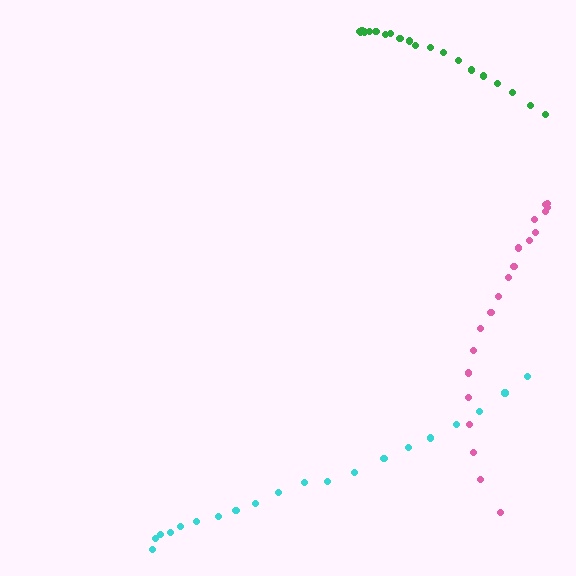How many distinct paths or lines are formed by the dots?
There are 3 distinct paths.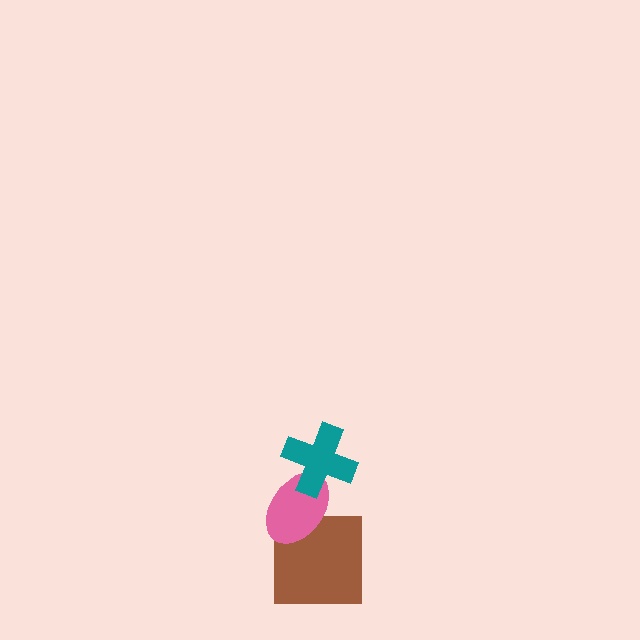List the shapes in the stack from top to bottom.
From top to bottom: the teal cross, the pink ellipse, the brown square.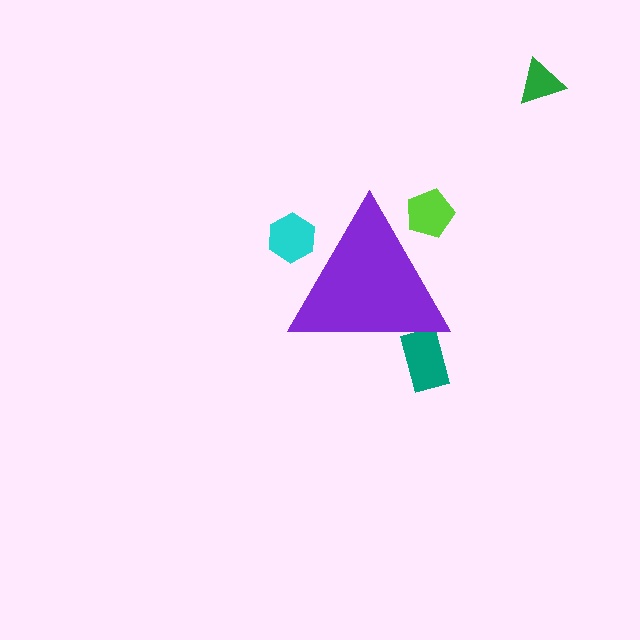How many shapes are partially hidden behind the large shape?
3 shapes are partially hidden.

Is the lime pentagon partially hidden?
Yes, the lime pentagon is partially hidden behind the purple triangle.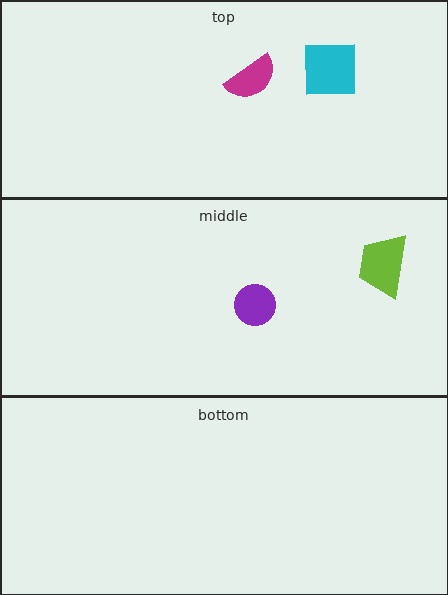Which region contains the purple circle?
The middle region.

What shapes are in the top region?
The cyan square, the magenta semicircle.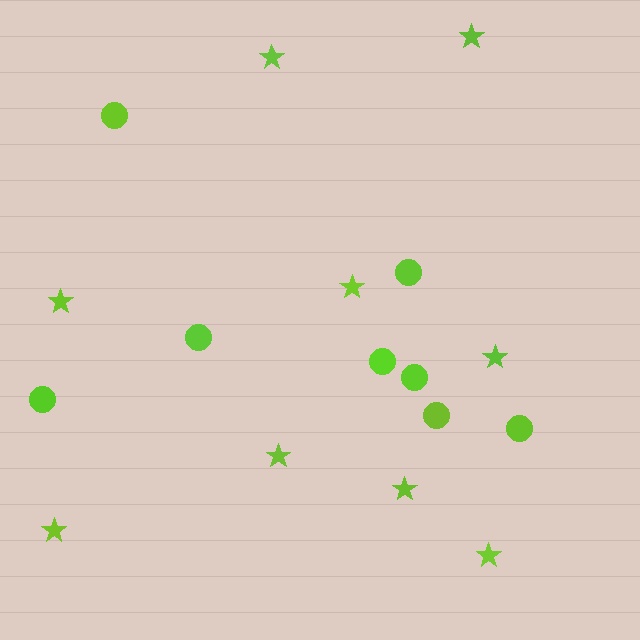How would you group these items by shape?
There are 2 groups: one group of circles (8) and one group of stars (9).